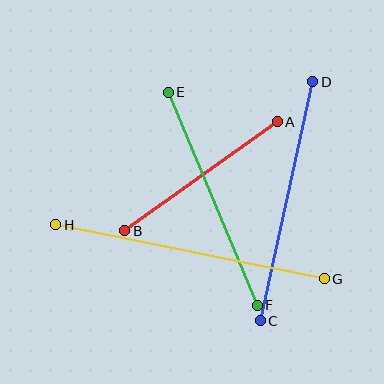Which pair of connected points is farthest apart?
Points G and H are farthest apart.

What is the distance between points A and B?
The distance is approximately 187 pixels.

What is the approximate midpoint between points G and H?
The midpoint is at approximately (190, 252) pixels.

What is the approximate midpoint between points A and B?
The midpoint is at approximately (201, 176) pixels.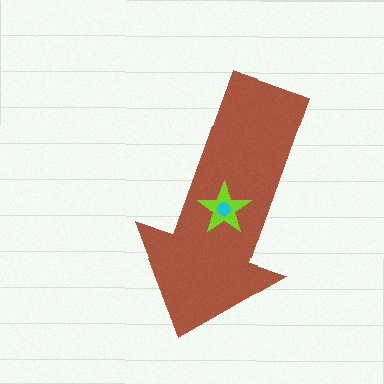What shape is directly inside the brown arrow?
The lime star.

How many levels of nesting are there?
3.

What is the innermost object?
The cyan circle.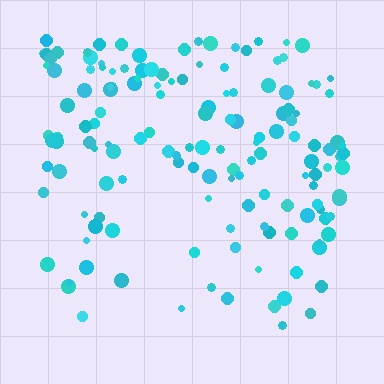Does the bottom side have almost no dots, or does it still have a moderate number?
Still a moderate number, just noticeably fewer than the top.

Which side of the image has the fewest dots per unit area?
The bottom.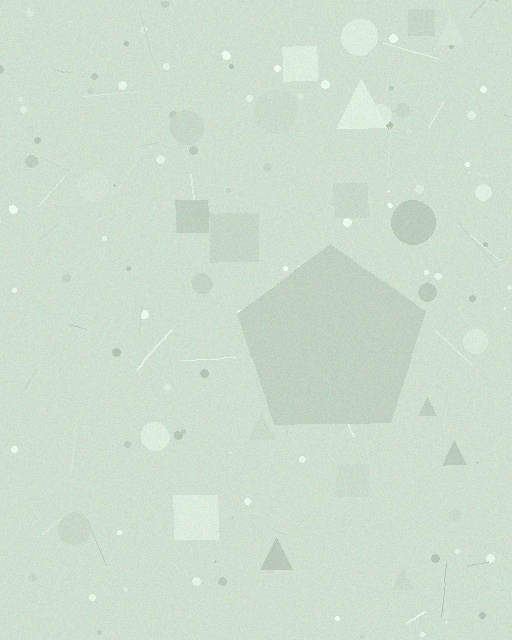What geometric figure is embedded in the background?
A pentagon is embedded in the background.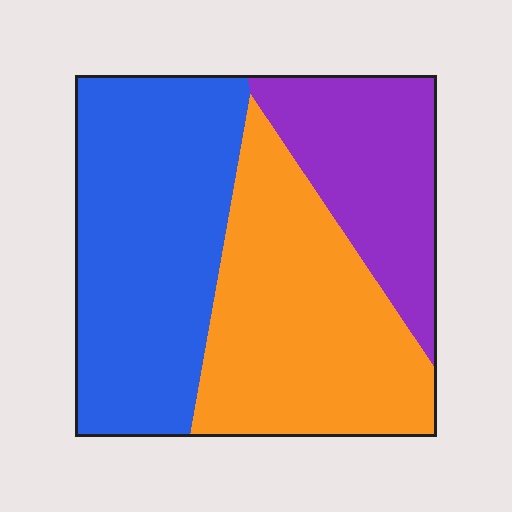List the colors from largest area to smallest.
From largest to smallest: blue, orange, purple.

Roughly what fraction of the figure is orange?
Orange covers roughly 35% of the figure.